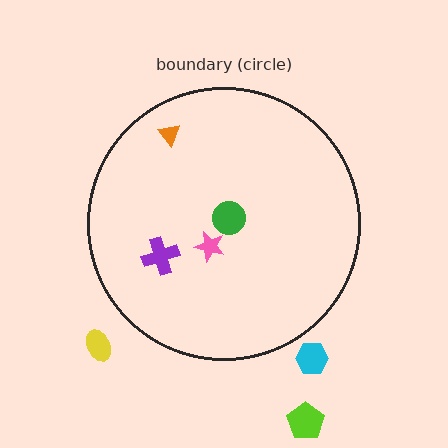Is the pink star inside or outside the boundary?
Inside.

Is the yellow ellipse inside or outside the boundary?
Outside.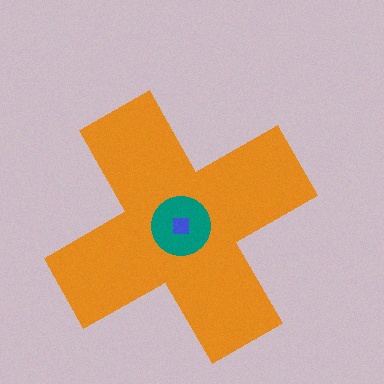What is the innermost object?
The blue square.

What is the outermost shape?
The orange cross.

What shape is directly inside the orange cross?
The teal circle.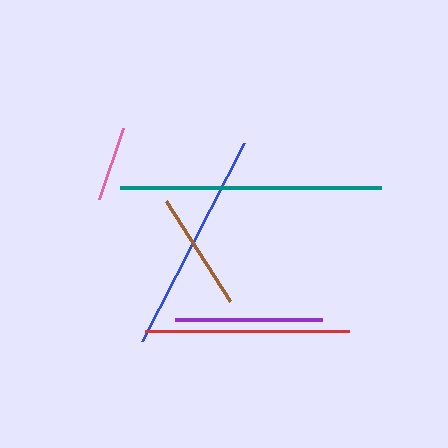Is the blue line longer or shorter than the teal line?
The teal line is longer than the blue line.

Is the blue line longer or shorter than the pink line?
The blue line is longer than the pink line.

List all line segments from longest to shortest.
From longest to shortest: teal, blue, red, purple, brown, pink.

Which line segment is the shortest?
The pink line is the shortest at approximately 75 pixels.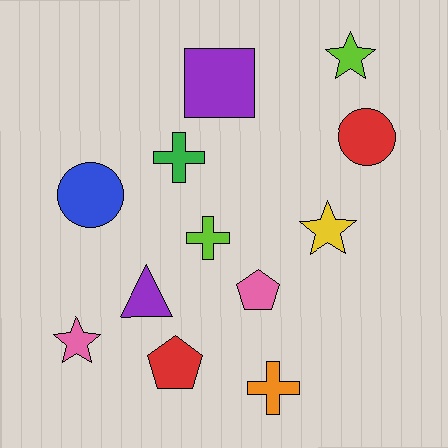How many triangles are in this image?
There is 1 triangle.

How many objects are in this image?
There are 12 objects.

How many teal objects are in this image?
There are no teal objects.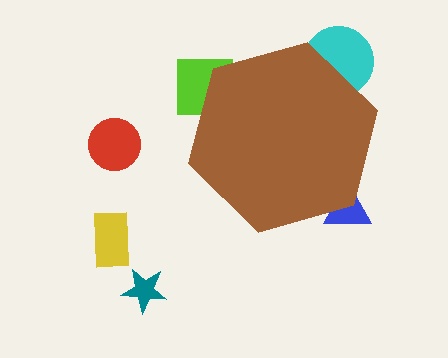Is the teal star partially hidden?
No, the teal star is fully visible.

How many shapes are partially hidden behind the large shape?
3 shapes are partially hidden.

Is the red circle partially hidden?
No, the red circle is fully visible.